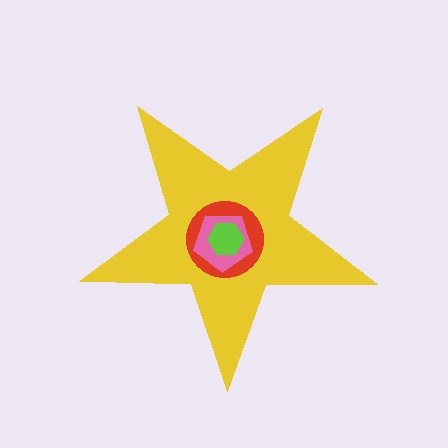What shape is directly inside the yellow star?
The red circle.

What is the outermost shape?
The yellow star.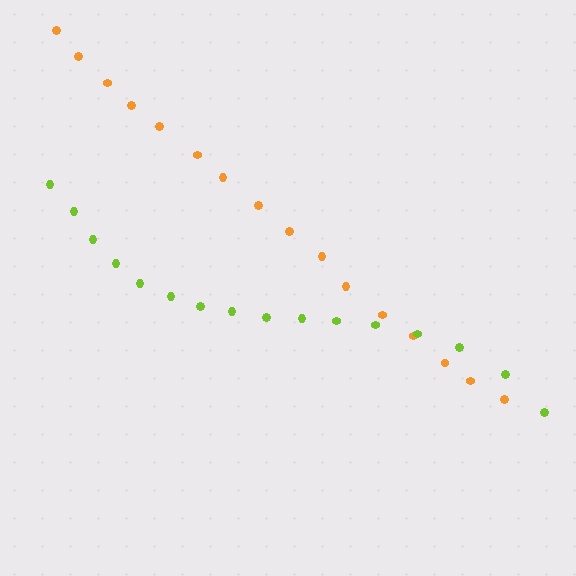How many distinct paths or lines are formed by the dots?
There are 2 distinct paths.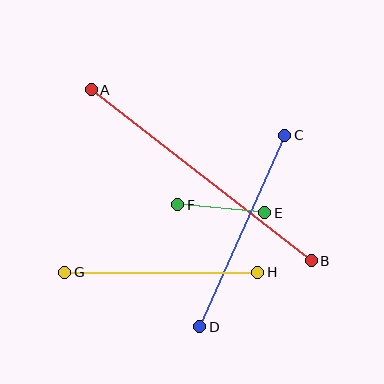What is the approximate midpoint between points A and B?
The midpoint is at approximately (201, 175) pixels.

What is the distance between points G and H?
The distance is approximately 193 pixels.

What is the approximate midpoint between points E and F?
The midpoint is at approximately (221, 209) pixels.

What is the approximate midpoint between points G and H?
The midpoint is at approximately (161, 272) pixels.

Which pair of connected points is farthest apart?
Points A and B are farthest apart.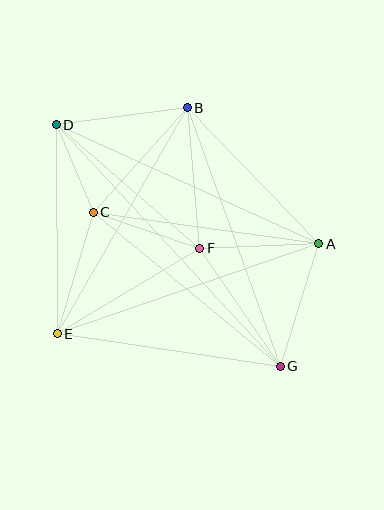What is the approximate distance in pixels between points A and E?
The distance between A and E is approximately 276 pixels.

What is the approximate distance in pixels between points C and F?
The distance between C and F is approximately 113 pixels.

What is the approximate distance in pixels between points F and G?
The distance between F and G is approximately 143 pixels.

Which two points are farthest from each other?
Points D and G are farthest from each other.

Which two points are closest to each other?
Points C and D are closest to each other.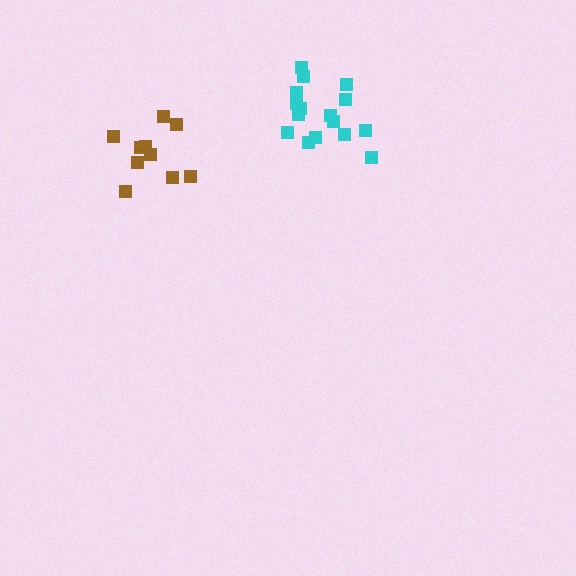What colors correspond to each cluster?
The clusters are colored: cyan, brown.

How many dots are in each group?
Group 1: 16 dots, Group 2: 11 dots (27 total).